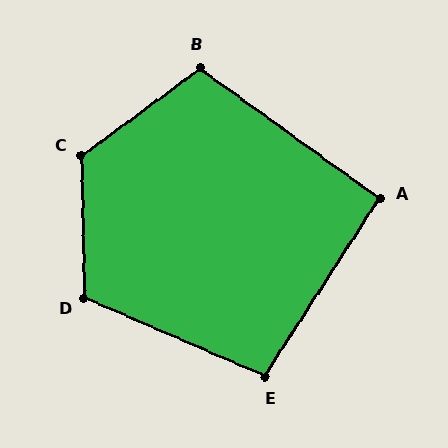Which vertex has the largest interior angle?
C, at approximately 125 degrees.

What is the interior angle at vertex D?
Approximately 115 degrees (obtuse).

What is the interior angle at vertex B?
Approximately 108 degrees (obtuse).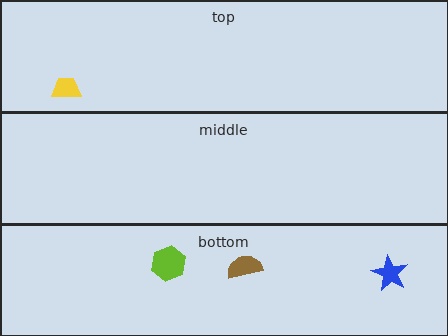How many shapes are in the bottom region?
3.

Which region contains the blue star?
The bottom region.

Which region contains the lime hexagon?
The bottom region.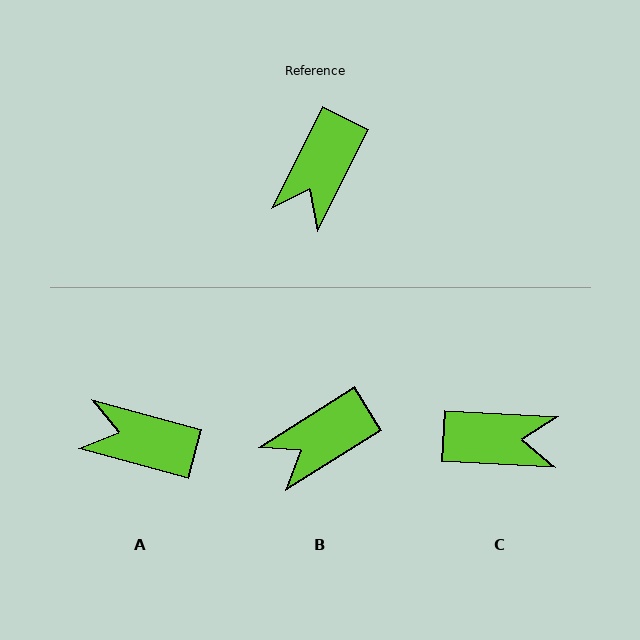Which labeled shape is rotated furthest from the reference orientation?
C, about 114 degrees away.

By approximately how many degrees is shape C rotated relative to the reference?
Approximately 114 degrees counter-clockwise.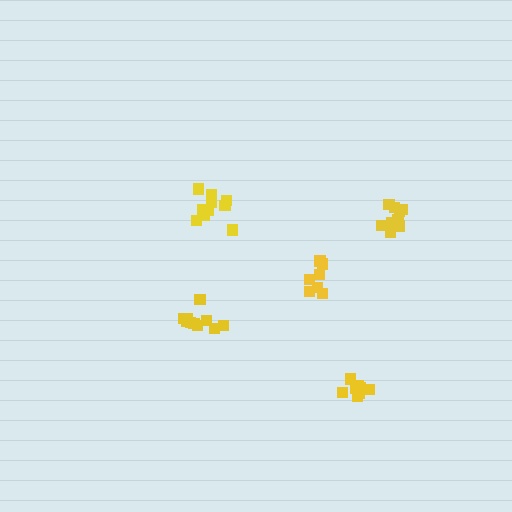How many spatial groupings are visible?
There are 5 spatial groupings.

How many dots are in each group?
Group 1: 10 dots, Group 2: 8 dots, Group 3: 7 dots, Group 4: 10 dots, Group 5: 10 dots (45 total).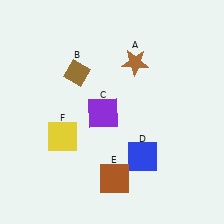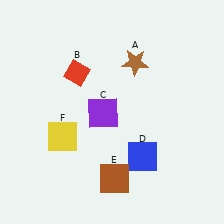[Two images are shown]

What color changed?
The diamond (B) changed from brown in Image 1 to red in Image 2.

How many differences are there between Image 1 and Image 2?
There is 1 difference between the two images.